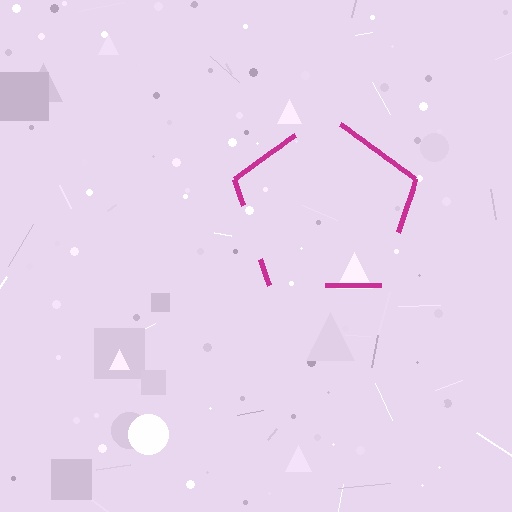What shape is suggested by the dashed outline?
The dashed outline suggests a pentagon.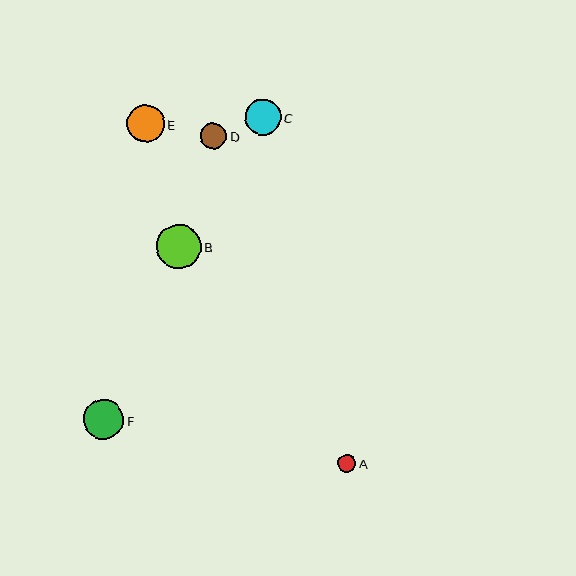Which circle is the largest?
Circle B is the largest with a size of approximately 44 pixels.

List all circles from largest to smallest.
From largest to smallest: B, F, E, C, D, A.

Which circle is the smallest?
Circle A is the smallest with a size of approximately 18 pixels.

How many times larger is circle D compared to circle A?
Circle D is approximately 1.4 times the size of circle A.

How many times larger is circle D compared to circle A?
Circle D is approximately 1.4 times the size of circle A.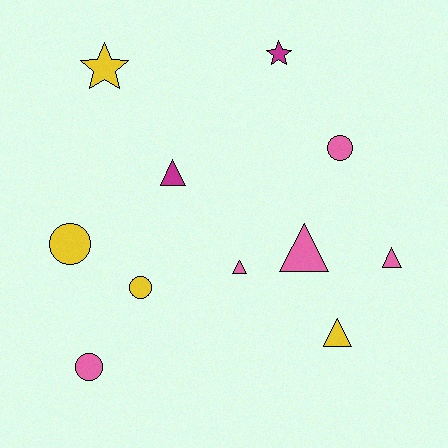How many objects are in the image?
There are 11 objects.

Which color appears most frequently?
Pink, with 5 objects.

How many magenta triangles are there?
There is 1 magenta triangle.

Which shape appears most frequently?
Triangle, with 5 objects.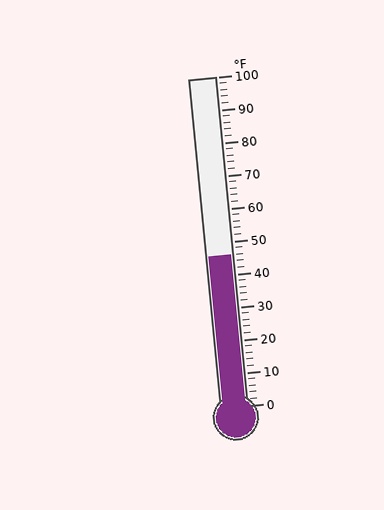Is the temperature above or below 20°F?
The temperature is above 20°F.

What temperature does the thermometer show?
The thermometer shows approximately 46°F.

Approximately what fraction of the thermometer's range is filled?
The thermometer is filled to approximately 45% of its range.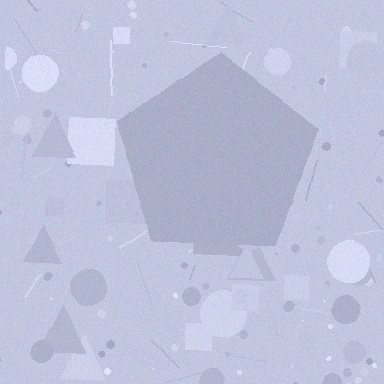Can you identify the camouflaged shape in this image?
The camouflaged shape is a pentagon.